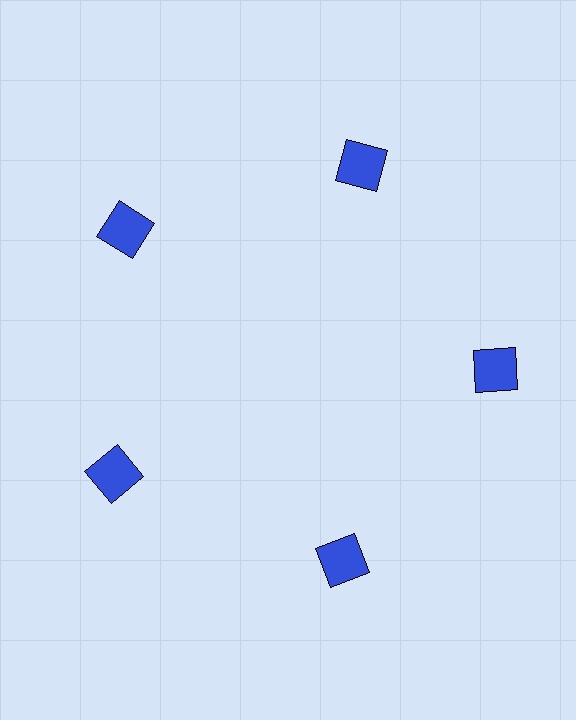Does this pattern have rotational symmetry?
Yes, this pattern has 5-fold rotational symmetry. It looks the same after rotating 72 degrees around the center.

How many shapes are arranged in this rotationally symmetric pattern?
There are 5 shapes, arranged in 5 groups of 1.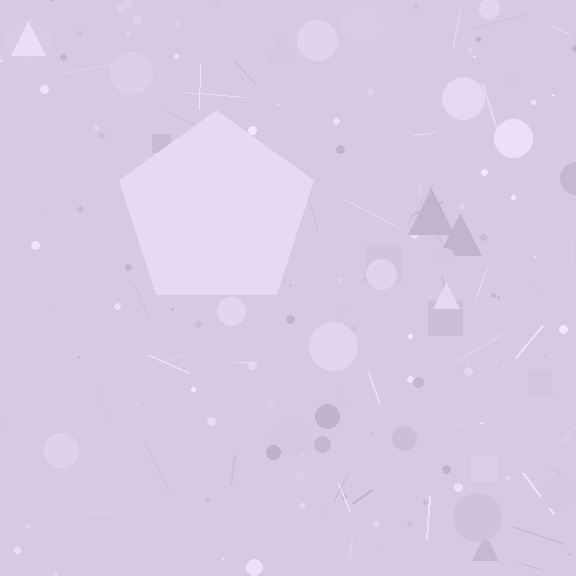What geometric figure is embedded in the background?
A pentagon is embedded in the background.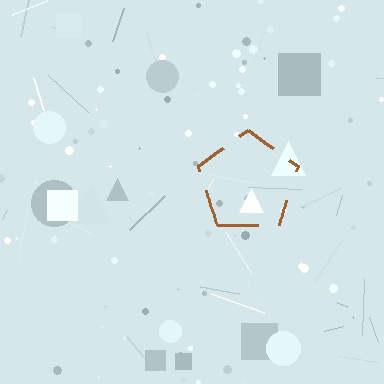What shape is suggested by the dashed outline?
The dashed outline suggests a pentagon.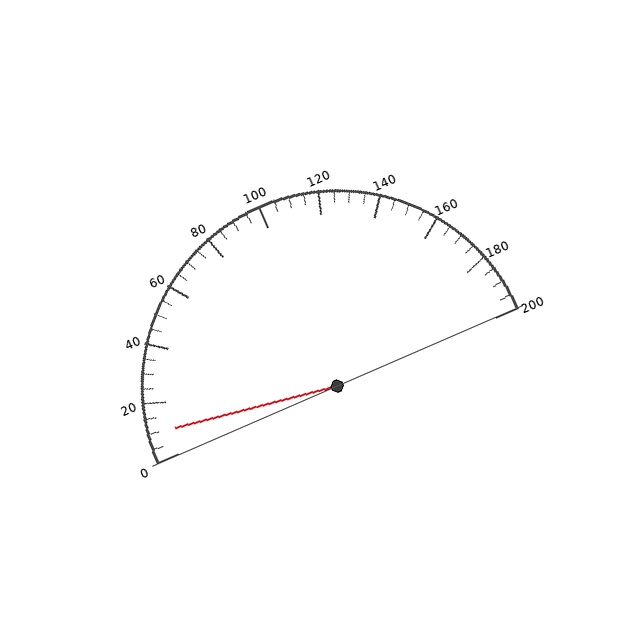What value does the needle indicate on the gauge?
The needle indicates approximately 10.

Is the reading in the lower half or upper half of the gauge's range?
The reading is in the lower half of the range (0 to 200).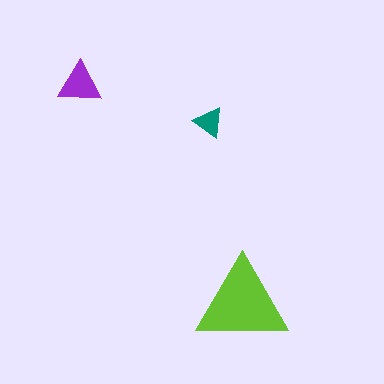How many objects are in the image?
There are 3 objects in the image.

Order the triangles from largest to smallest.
the lime one, the purple one, the teal one.